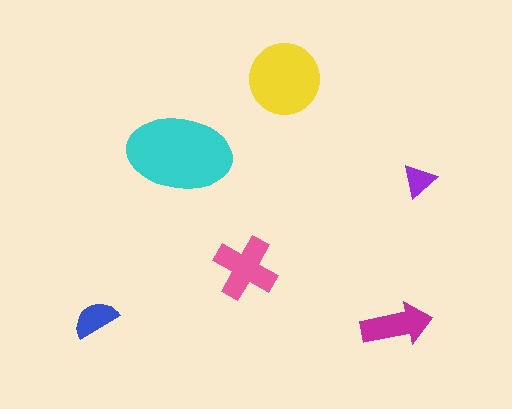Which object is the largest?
The cyan ellipse.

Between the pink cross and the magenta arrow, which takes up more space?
The pink cross.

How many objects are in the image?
There are 6 objects in the image.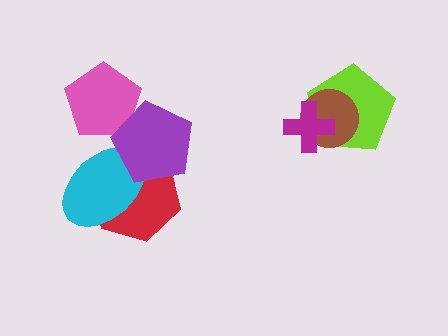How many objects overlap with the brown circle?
2 objects overlap with the brown circle.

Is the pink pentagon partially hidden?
Yes, it is partially covered by another shape.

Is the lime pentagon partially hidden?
Yes, it is partially covered by another shape.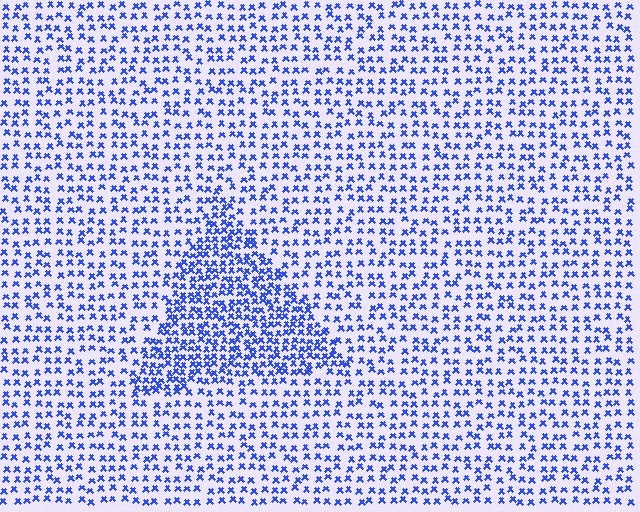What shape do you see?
I see a triangle.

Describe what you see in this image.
The image contains small blue elements arranged at two different densities. A triangle-shaped region is visible where the elements are more densely packed than the surrounding area.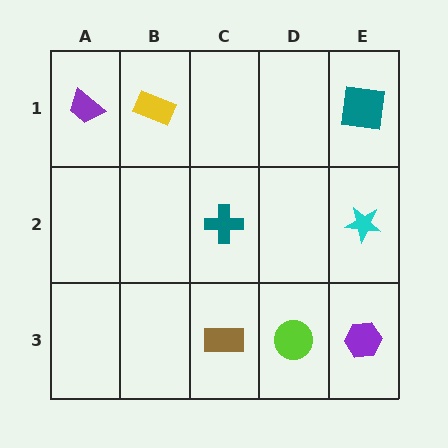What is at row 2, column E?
A cyan star.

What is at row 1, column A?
A purple trapezoid.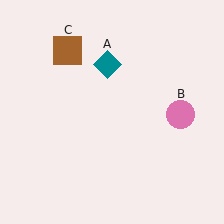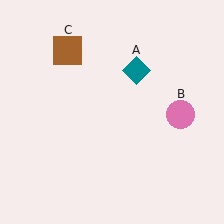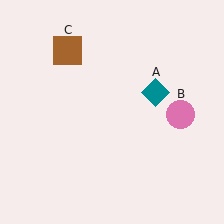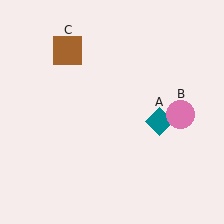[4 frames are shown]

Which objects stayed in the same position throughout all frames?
Pink circle (object B) and brown square (object C) remained stationary.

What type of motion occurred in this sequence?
The teal diamond (object A) rotated clockwise around the center of the scene.